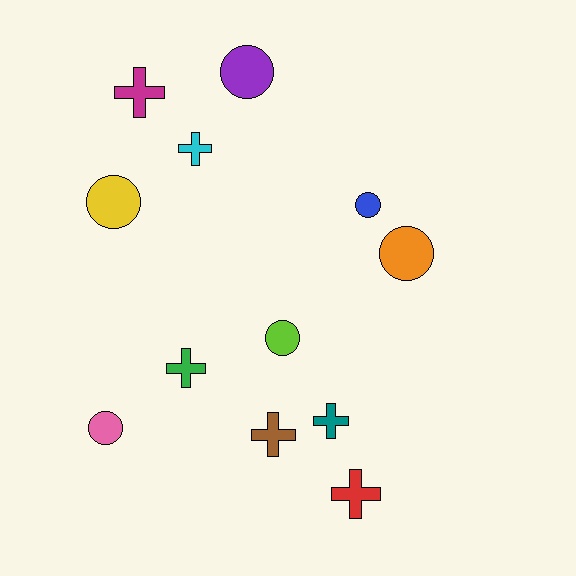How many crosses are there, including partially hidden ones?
There are 6 crosses.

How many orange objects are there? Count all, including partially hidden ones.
There is 1 orange object.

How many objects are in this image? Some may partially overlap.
There are 12 objects.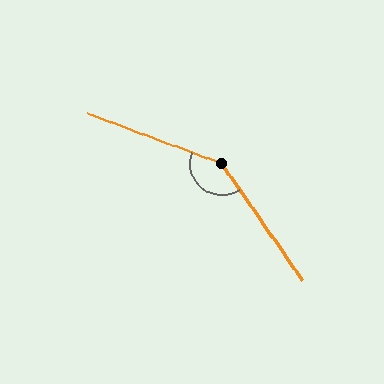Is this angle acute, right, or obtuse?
It is obtuse.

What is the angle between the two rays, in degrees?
Approximately 145 degrees.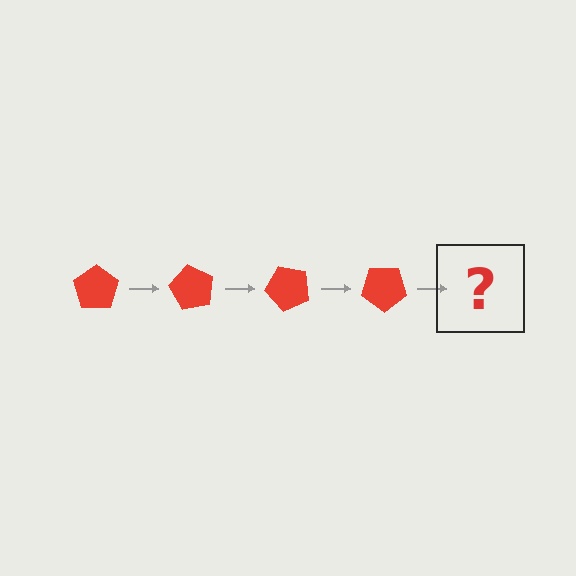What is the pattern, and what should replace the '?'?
The pattern is that the pentagon rotates 60 degrees each step. The '?' should be a red pentagon rotated 240 degrees.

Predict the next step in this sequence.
The next step is a red pentagon rotated 240 degrees.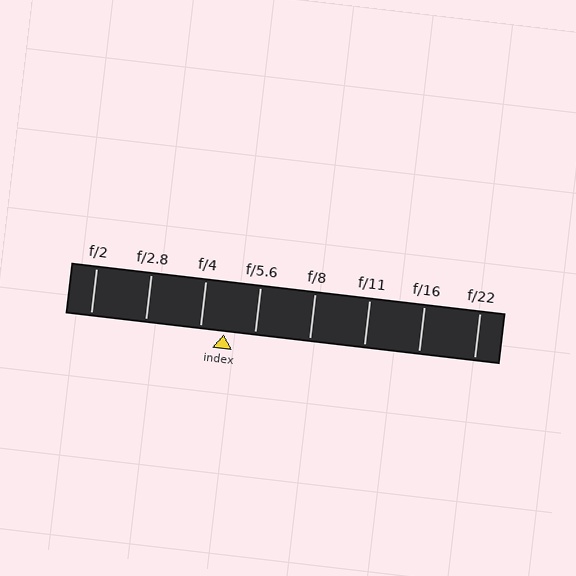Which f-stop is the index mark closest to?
The index mark is closest to f/4.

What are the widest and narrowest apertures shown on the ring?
The widest aperture shown is f/2 and the narrowest is f/22.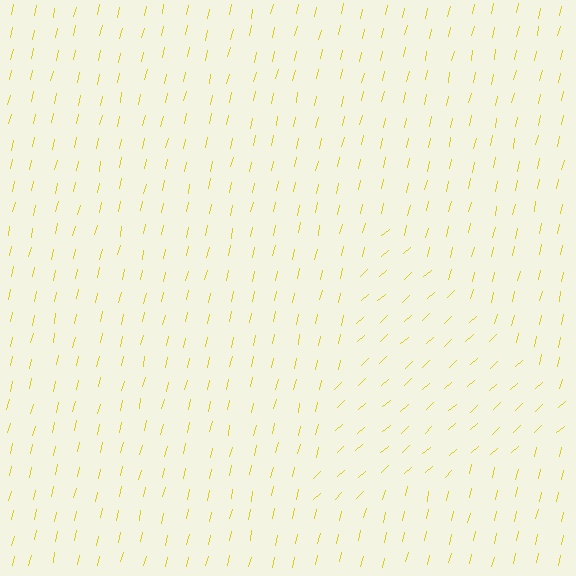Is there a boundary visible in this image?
Yes, there is a texture boundary formed by a change in line orientation.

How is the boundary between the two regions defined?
The boundary is defined purely by a change in line orientation (approximately 34 degrees difference). All lines are the same color and thickness.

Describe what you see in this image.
The image is filled with small yellow line segments. A triangle region in the image has lines oriented differently from the surrounding lines, creating a visible texture boundary.